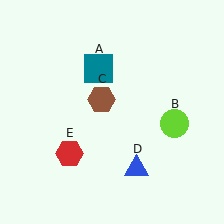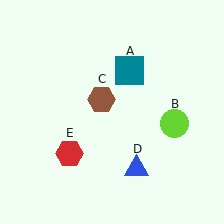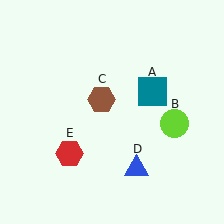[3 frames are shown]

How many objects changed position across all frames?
1 object changed position: teal square (object A).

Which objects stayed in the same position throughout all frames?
Lime circle (object B) and brown hexagon (object C) and blue triangle (object D) and red hexagon (object E) remained stationary.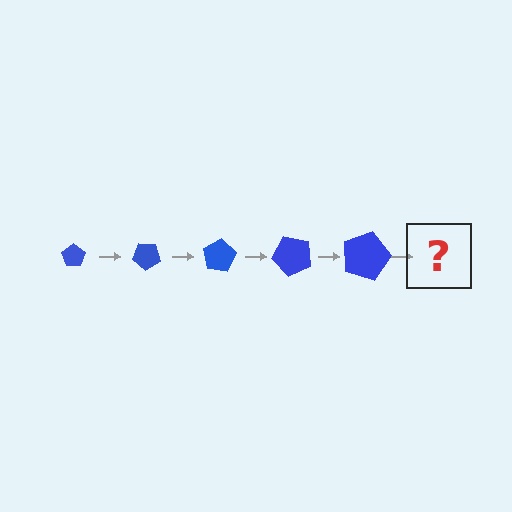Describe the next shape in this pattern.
It should be a pentagon, larger than the previous one and rotated 200 degrees from the start.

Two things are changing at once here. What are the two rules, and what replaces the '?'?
The two rules are that the pentagon grows larger each step and it rotates 40 degrees each step. The '?' should be a pentagon, larger than the previous one and rotated 200 degrees from the start.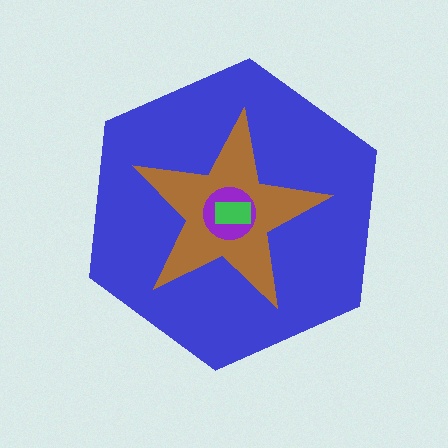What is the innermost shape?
The green rectangle.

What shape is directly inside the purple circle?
The green rectangle.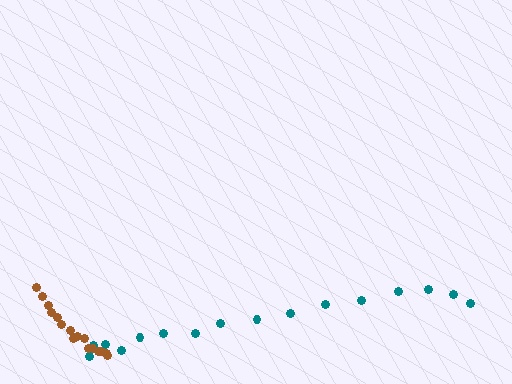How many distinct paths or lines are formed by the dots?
There are 2 distinct paths.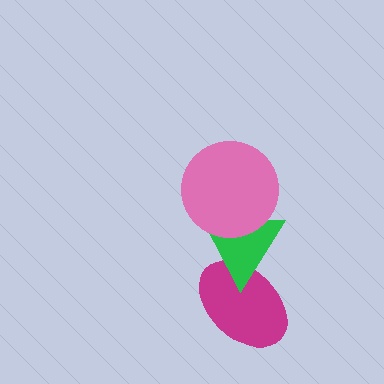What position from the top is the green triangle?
The green triangle is 2nd from the top.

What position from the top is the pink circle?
The pink circle is 1st from the top.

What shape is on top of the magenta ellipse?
The green triangle is on top of the magenta ellipse.